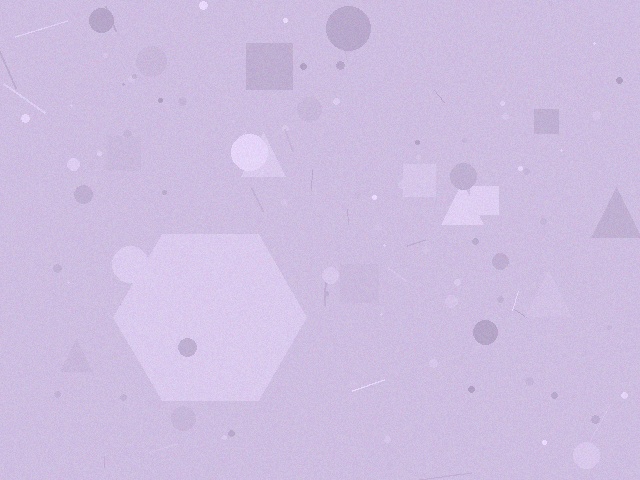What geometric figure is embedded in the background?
A hexagon is embedded in the background.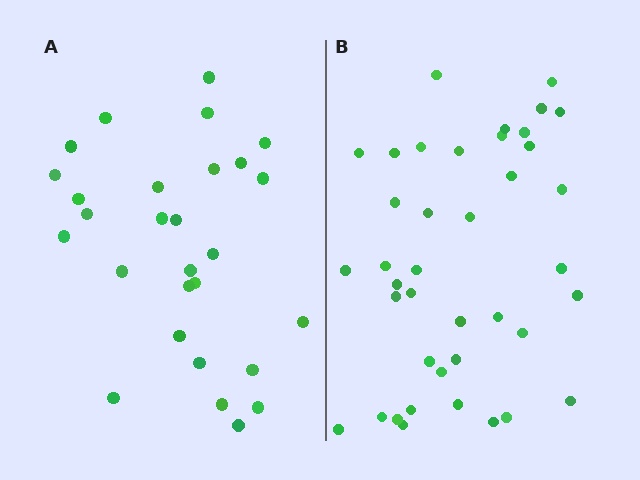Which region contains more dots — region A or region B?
Region B (the right region) has more dots.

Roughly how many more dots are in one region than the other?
Region B has roughly 12 or so more dots than region A.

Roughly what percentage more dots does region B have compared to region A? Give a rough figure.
About 45% more.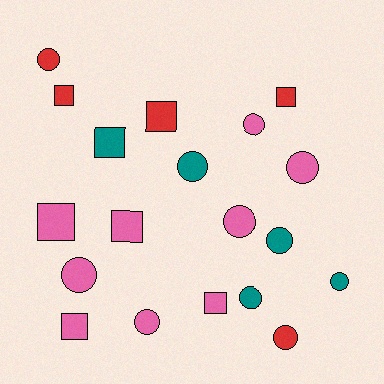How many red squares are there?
There are 3 red squares.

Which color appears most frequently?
Pink, with 9 objects.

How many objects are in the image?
There are 19 objects.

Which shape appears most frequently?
Circle, with 11 objects.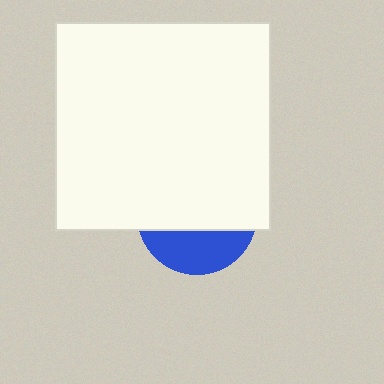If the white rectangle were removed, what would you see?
You would see the complete blue circle.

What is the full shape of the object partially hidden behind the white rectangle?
The partially hidden object is a blue circle.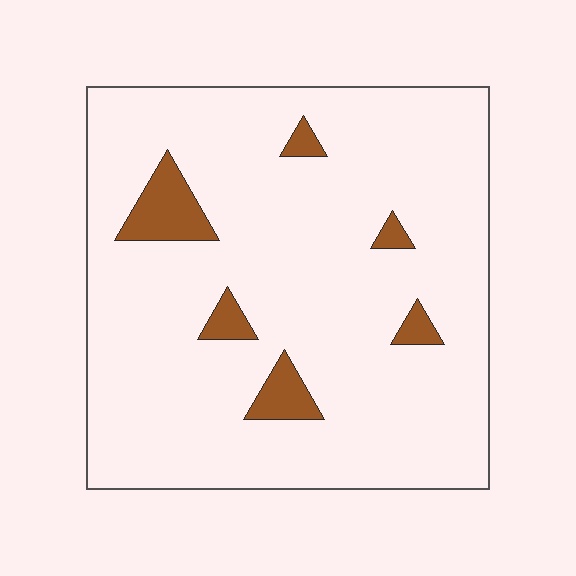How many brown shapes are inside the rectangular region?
6.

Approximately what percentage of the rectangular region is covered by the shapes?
Approximately 10%.